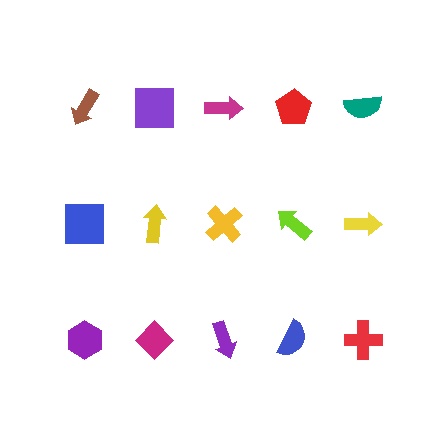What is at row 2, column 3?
A yellow cross.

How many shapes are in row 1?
5 shapes.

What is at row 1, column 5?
A teal semicircle.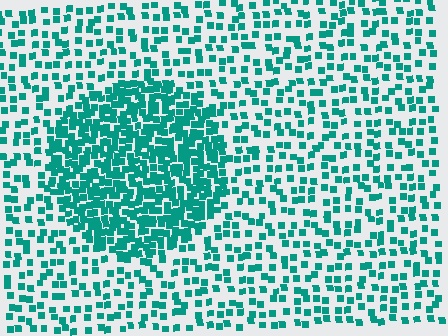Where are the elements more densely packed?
The elements are more densely packed inside the circle boundary.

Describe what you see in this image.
The image contains small teal elements arranged at two different densities. A circle-shaped region is visible where the elements are more densely packed than the surrounding area.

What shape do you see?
I see a circle.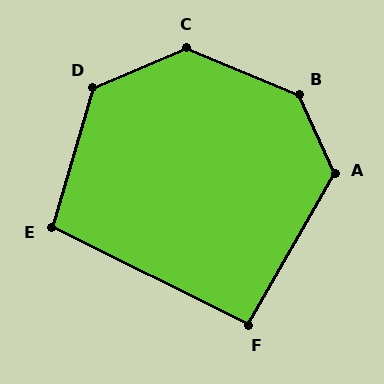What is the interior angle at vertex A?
Approximately 125 degrees (obtuse).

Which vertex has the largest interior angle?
B, at approximately 138 degrees.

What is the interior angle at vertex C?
Approximately 134 degrees (obtuse).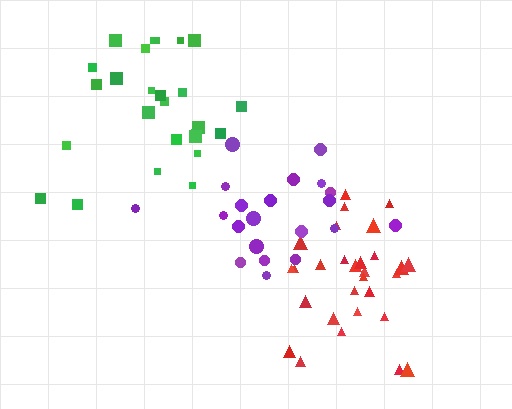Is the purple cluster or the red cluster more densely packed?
Red.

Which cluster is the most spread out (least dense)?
Green.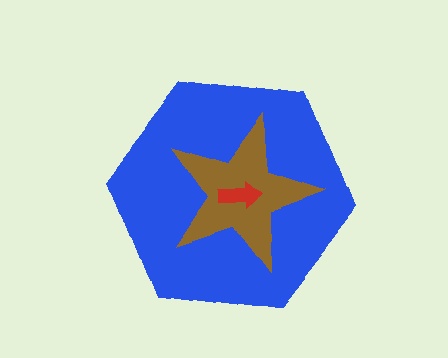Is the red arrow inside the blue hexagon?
Yes.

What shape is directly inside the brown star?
The red arrow.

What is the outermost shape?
The blue hexagon.